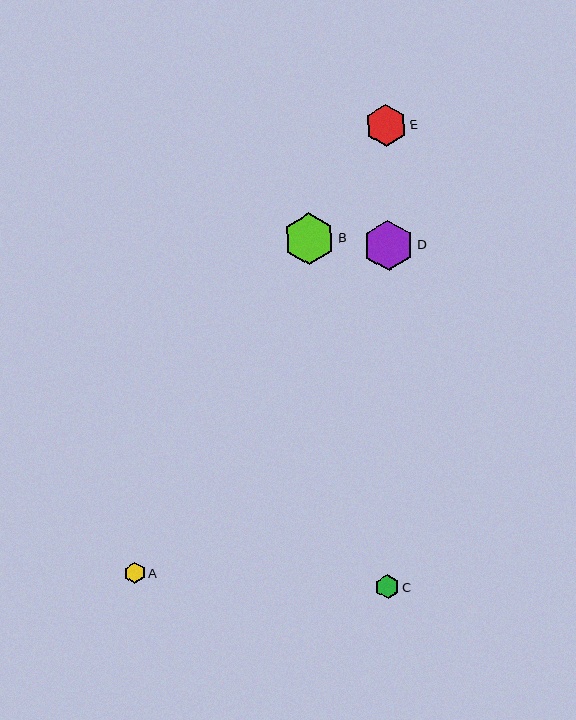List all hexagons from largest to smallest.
From largest to smallest: B, D, E, C, A.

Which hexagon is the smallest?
Hexagon A is the smallest with a size of approximately 21 pixels.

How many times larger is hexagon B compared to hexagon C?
Hexagon B is approximately 2.1 times the size of hexagon C.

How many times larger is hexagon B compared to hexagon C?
Hexagon B is approximately 2.1 times the size of hexagon C.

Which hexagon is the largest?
Hexagon B is the largest with a size of approximately 52 pixels.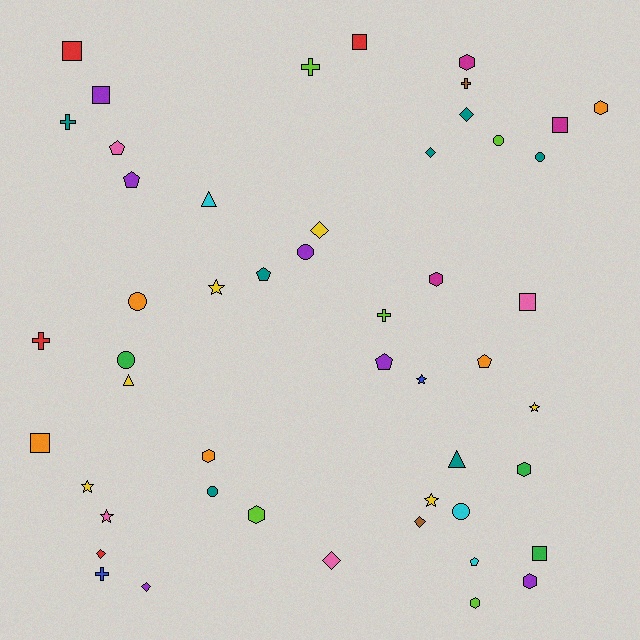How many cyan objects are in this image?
There are 3 cyan objects.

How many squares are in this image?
There are 7 squares.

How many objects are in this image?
There are 50 objects.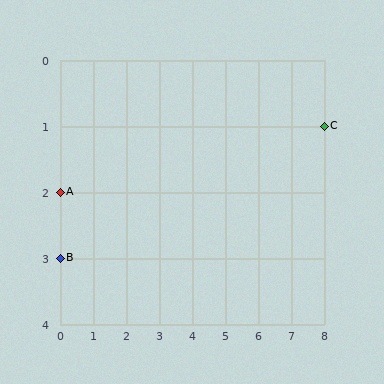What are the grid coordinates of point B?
Point B is at grid coordinates (0, 3).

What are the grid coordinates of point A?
Point A is at grid coordinates (0, 2).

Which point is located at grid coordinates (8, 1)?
Point C is at (8, 1).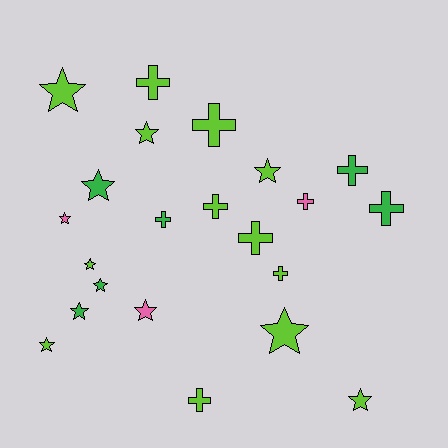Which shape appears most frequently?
Star, with 12 objects.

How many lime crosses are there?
There are 6 lime crosses.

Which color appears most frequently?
Lime, with 13 objects.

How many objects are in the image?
There are 22 objects.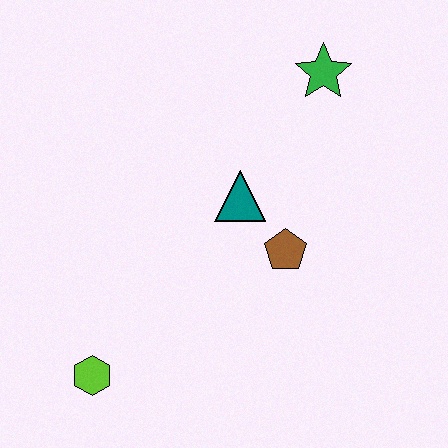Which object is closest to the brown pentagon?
The teal triangle is closest to the brown pentagon.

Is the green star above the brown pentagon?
Yes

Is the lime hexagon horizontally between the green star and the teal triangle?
No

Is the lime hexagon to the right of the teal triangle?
No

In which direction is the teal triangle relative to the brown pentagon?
The teal triangle is above the brown pentagon.